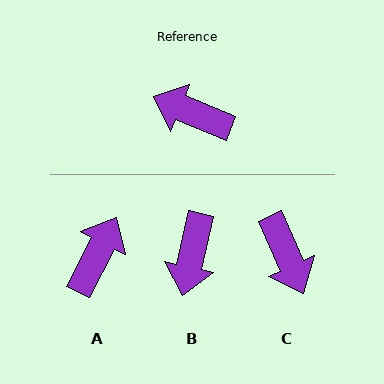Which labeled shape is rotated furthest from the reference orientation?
C, about 136 degrees away.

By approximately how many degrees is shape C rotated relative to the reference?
Approximately 136 degrees counter-clockwise.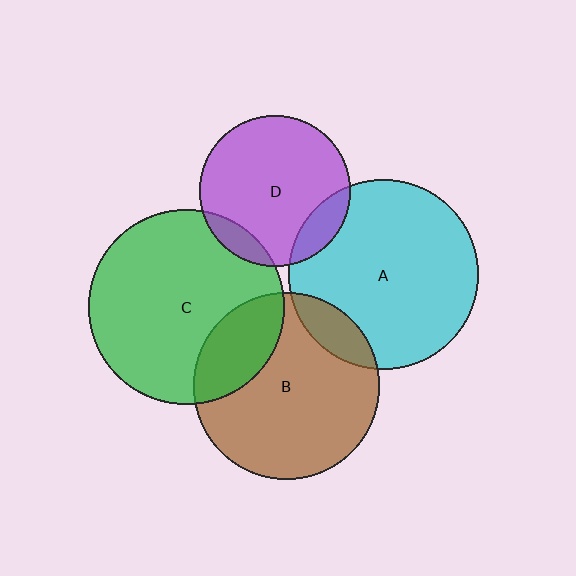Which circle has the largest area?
Circle C (green).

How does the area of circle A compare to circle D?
Approximately 1.6 times.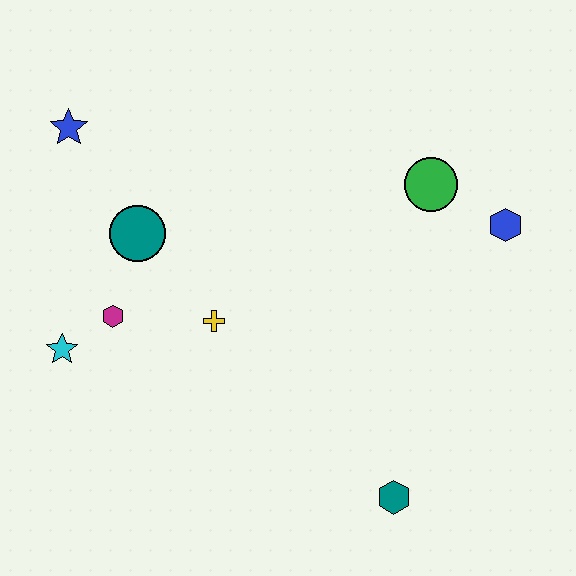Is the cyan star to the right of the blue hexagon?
No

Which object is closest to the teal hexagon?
The yellow cross is closest to the teal hexagon.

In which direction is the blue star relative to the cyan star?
The blue star is above the cyan star.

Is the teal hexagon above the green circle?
No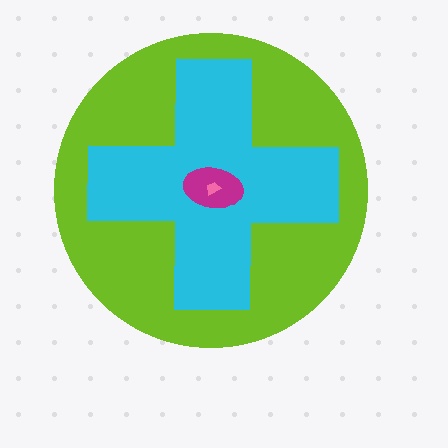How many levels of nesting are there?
4.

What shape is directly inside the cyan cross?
The magenta ellipse.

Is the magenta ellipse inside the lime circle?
Yes.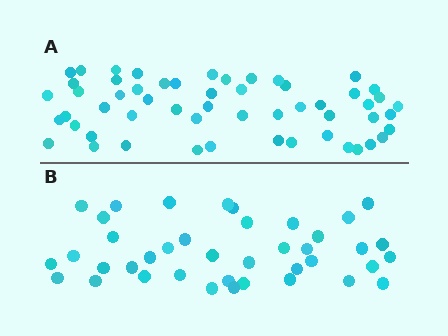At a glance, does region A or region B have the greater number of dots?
Region A (the top region) has more dots.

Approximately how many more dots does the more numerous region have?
Region A has approximately 15 more dots than region B.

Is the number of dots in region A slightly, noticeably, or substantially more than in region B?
Region A has noticeably more, but not dramatically so. The ratio is roughly 1.4 to 1.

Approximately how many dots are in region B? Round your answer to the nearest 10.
About 40 dots.